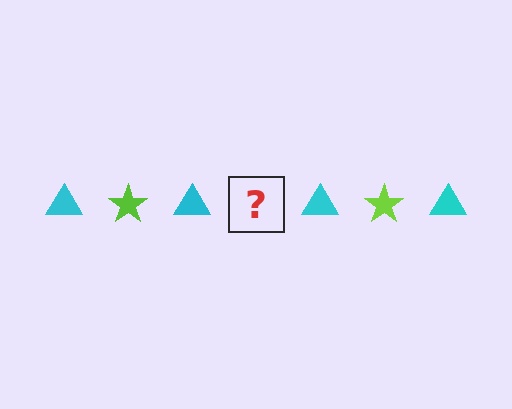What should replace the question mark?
The question mark should be replaced with a lime star.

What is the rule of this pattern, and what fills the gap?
The rule is that the pattern alternates between cyan triangle and lime star. The gap should be filled with a lime star.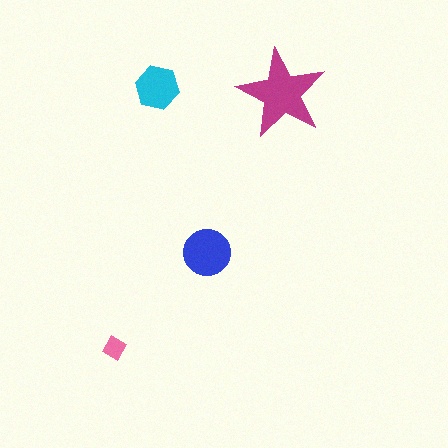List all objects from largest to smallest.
The magenta star, the blue circle, the cyan hexagon, the pink diamond.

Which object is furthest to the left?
The pink diamond is leftmost.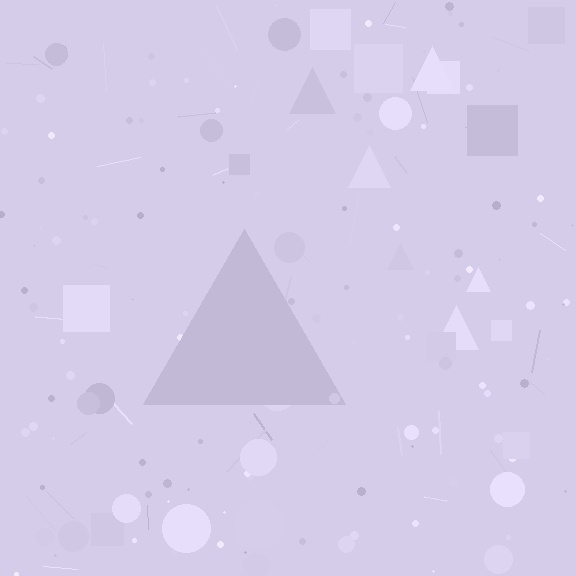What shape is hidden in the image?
A triangle is hidden in the image.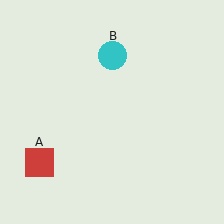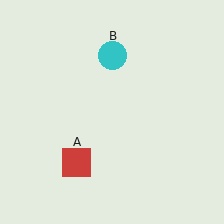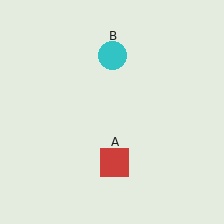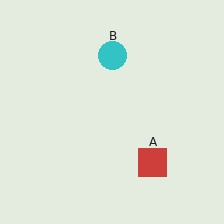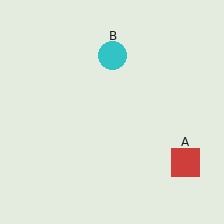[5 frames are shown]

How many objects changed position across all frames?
1 object changed position: red square (object A).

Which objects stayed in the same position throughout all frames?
Cyan circle (object B) remained stationary.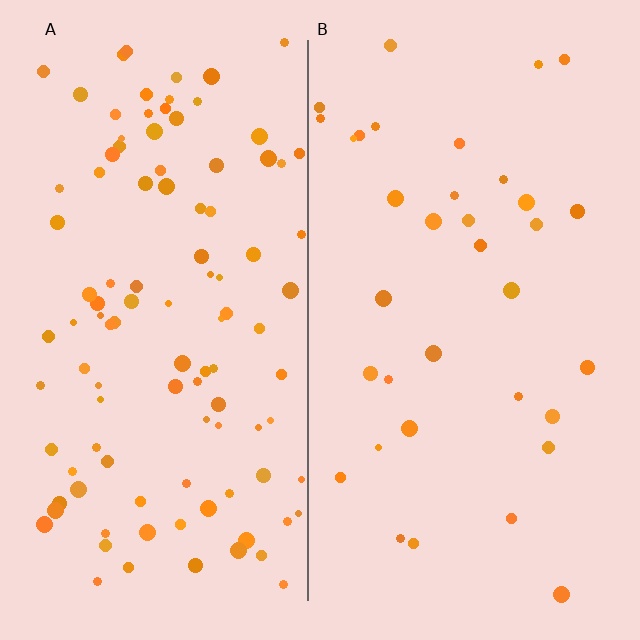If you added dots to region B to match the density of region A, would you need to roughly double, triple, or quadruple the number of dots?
Approximately triple.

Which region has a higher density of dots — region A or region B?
A (the left).